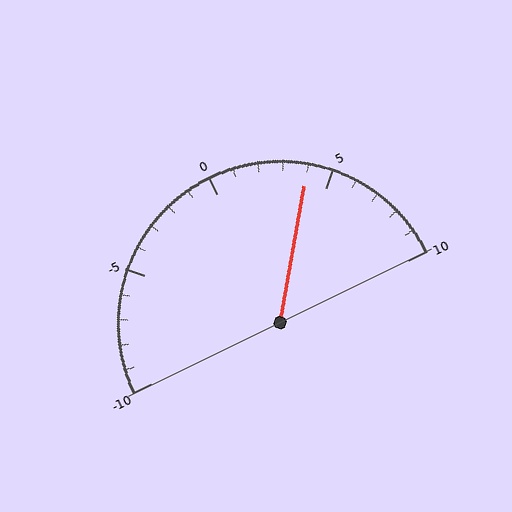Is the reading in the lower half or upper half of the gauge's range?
The reading is in the upper half of the range (-10 to 10).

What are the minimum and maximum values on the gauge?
The gauge ranges from -10 to 10.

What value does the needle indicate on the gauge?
The needle indicates approximately 4.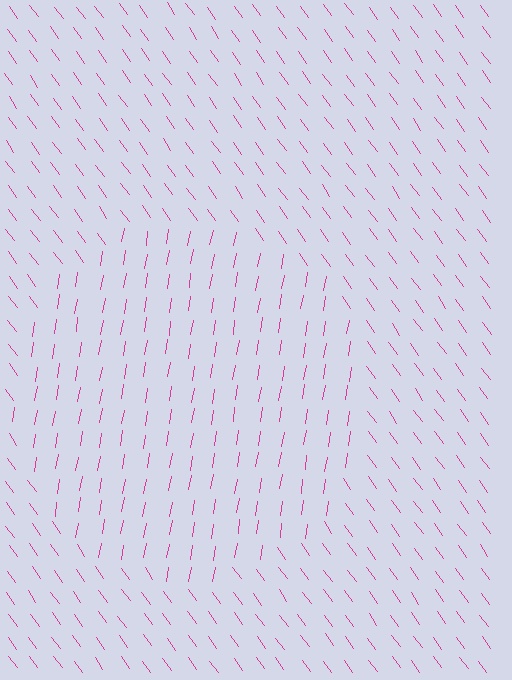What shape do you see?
I see a circle.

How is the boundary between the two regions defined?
The boundary is defined purely by a change in line orientation (approximately 45 degrees difference). All lines are the same color and thickness.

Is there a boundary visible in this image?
Yes, there is a texture boundary formed by a change in line orientation.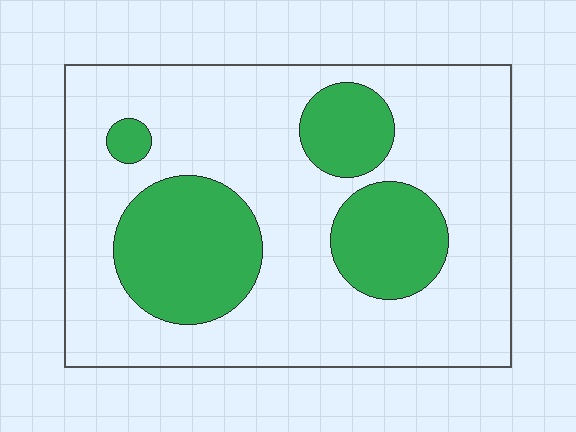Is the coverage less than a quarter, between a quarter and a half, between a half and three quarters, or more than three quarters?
Between a quarter and a half.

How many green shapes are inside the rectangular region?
4.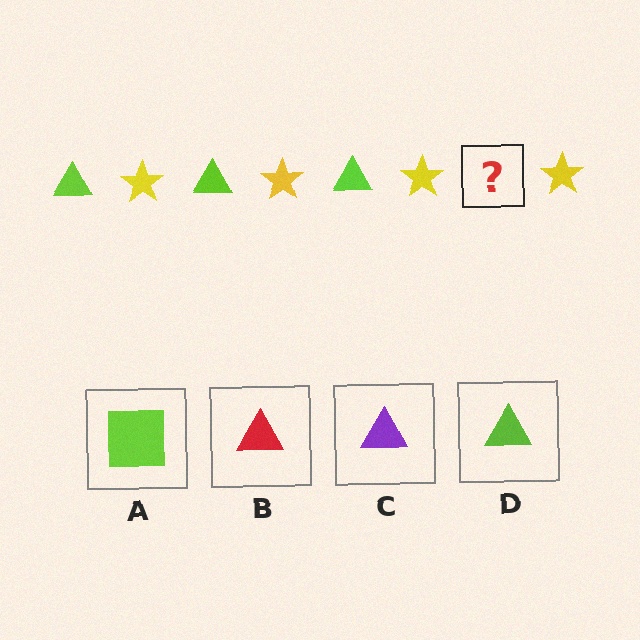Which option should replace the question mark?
Option D.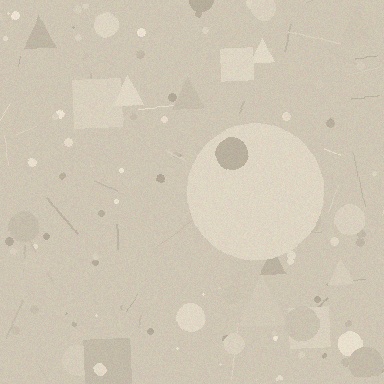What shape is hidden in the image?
A circle is hidden in the image.